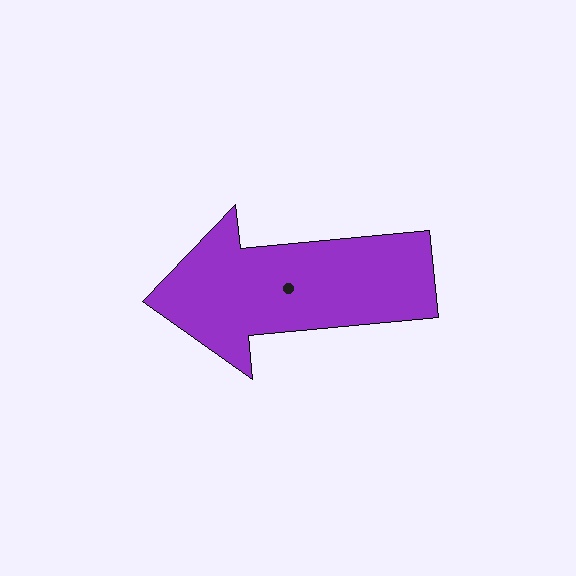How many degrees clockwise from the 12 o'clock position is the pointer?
Approximately 265 degrees.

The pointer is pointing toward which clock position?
Roughly 9 o'clock.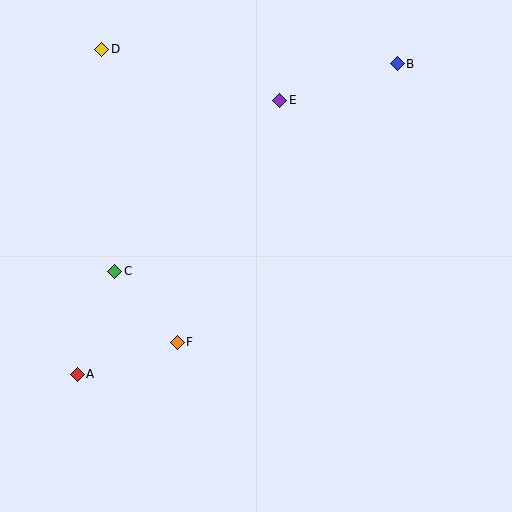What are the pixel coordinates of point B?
Point B is at (397, 64).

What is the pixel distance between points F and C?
The distance between F and C is 94 pixels.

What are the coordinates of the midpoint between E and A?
The midpoint between E and A is at (179, 237).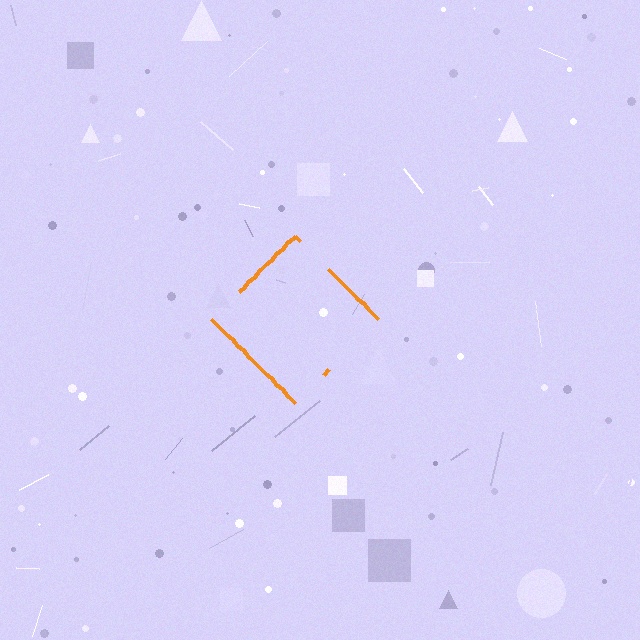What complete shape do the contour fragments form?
The contour fragments form a diamond.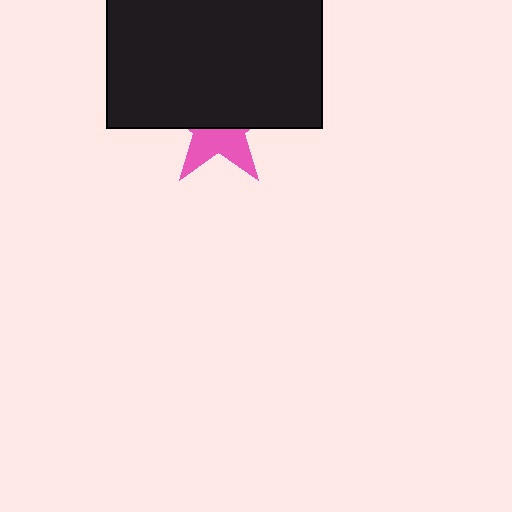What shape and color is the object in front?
The object in front is a black rectangle.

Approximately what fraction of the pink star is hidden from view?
Roughly 60% of the pink star is hidden behind the black rectangle.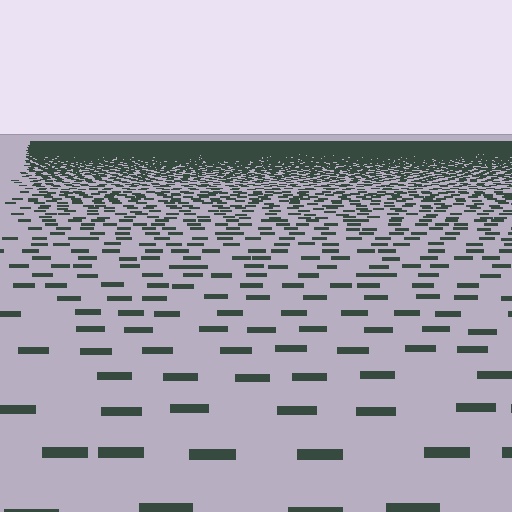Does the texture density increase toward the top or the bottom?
Density increases toward the top.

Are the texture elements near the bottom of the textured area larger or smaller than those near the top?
Larger. Near the bottom, elements are closer to the viewer and appear at a bigger on-screen size.